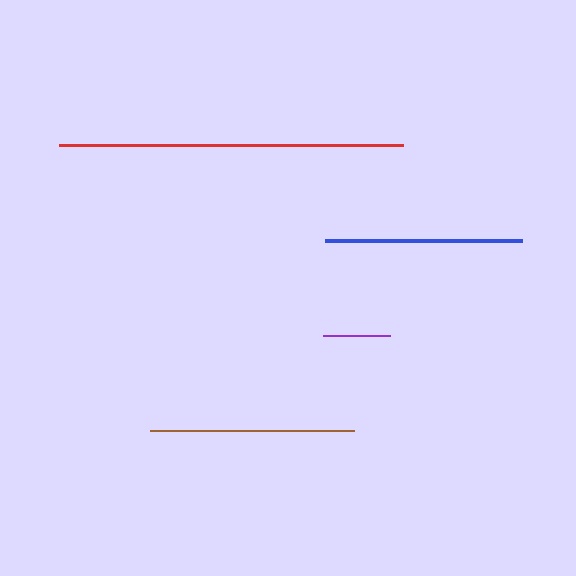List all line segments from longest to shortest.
From longest to shortest: red, brown, blue, purple.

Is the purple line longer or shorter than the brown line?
The brown line is longer than the purple line.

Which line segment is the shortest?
The purple line is the shortest at approximately 67 pixels.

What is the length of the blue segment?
The blue segment is approximately 198 pixels long.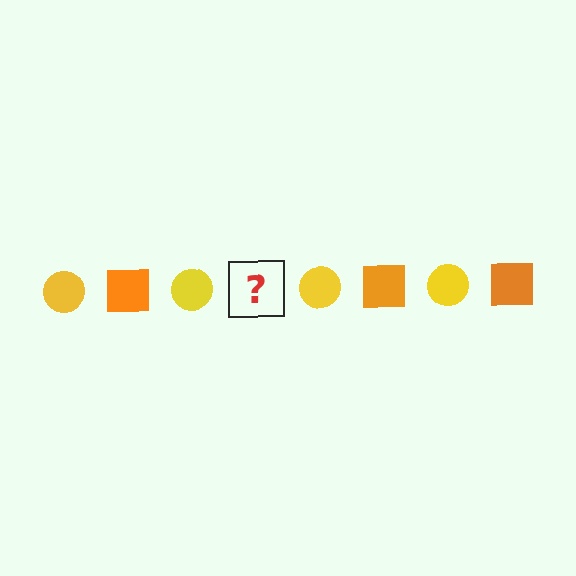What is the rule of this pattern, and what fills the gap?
The rule is that the pattern alternates between yellow circle and orange square. The gap should be filled with an orange square.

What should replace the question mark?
The question mark should be replaced with an orange square.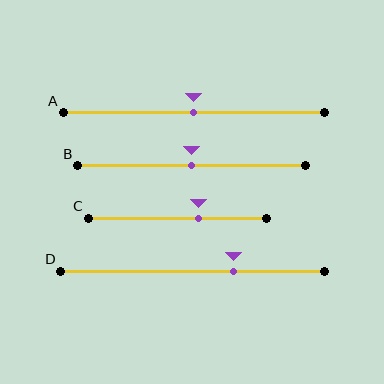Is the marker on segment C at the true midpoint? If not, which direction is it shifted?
No, the marker on segment C is shifted to the right by about 12% of the segment length.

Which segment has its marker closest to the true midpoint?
Segment A has its marker closest to the true midpoint.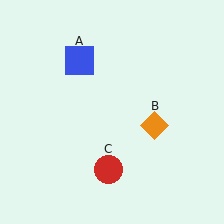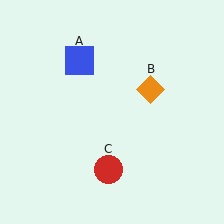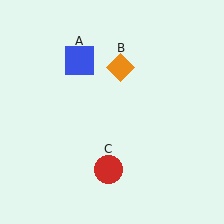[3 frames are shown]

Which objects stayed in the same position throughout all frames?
Blue square (object A) and red circle (object C) remained stationary.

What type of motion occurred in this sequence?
The orange diamond (object B) rotated counterclockwise around the center of the scene.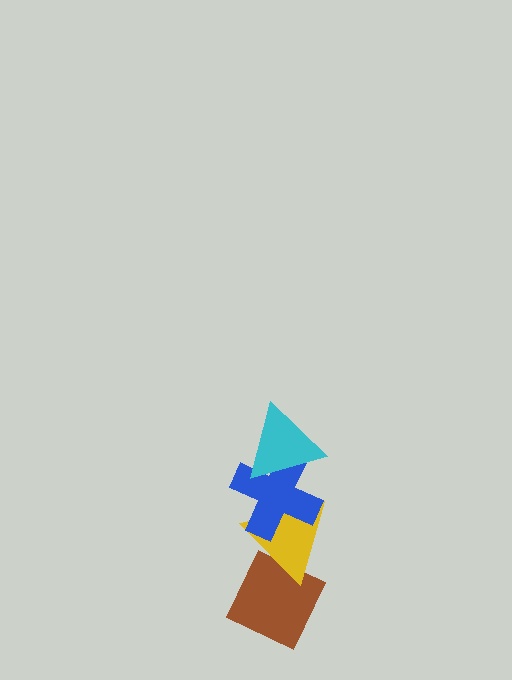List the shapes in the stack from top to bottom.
From top to bottom: the cyan triangle, the blue cross, the yellow triangle, the brown diamond.